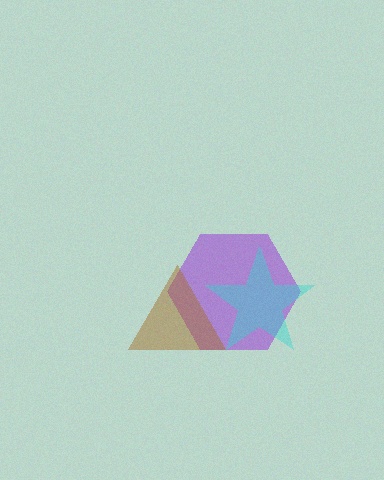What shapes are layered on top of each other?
The layered shapes are: a purple hexagon, a brown triangle, a cyan star.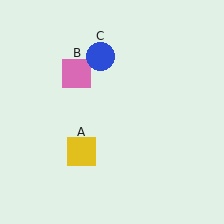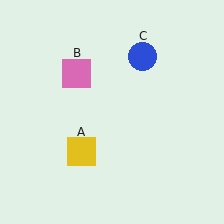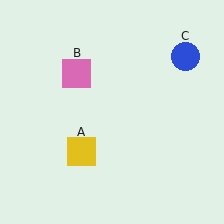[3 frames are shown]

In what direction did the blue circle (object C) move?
The blue circle (object C) moved right.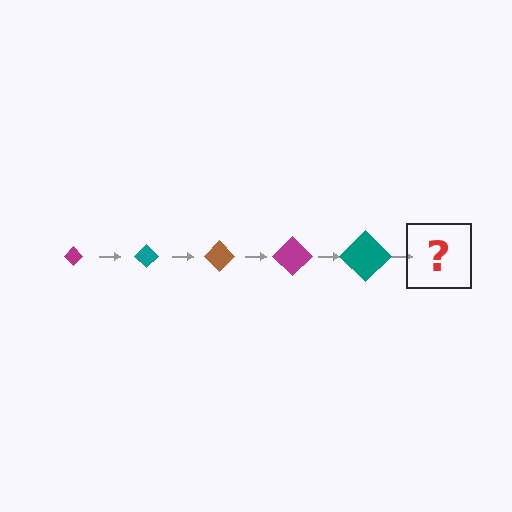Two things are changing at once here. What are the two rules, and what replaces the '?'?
The two rules are that the diamond grows larger each step and the color cycles through magenta, teal, and brown. The '?' should be a brown diamond, larger than the previous one.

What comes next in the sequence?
The next element should be a brown diamond, larger than the previous one.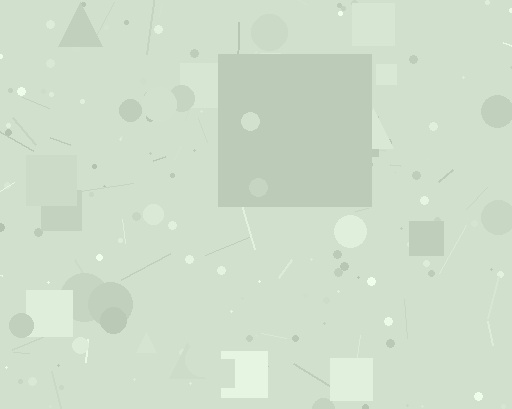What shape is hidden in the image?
A square is hidden in the image.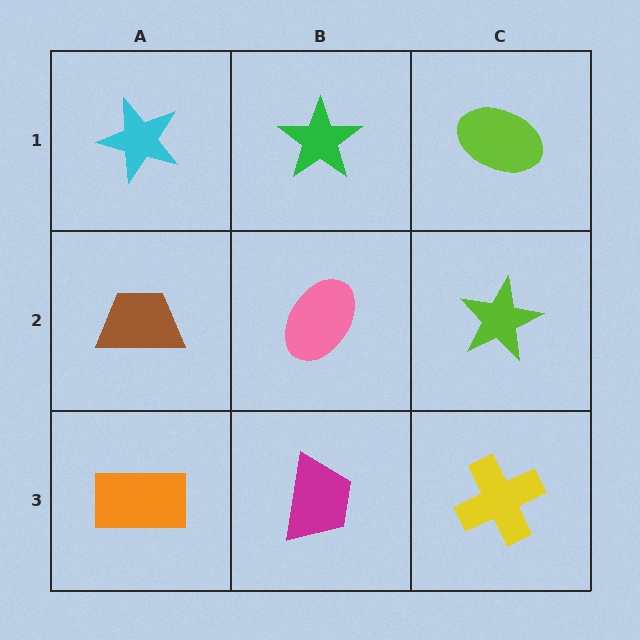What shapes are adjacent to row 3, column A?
A brown trapezoid (row 2, column A), a magenta trapezoid (row 3, column B).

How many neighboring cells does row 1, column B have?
3.